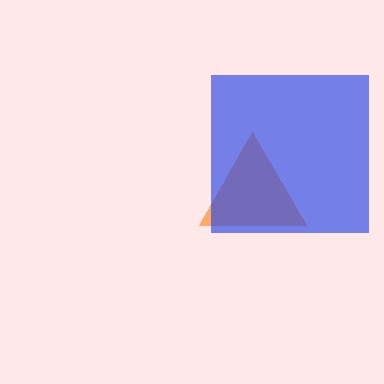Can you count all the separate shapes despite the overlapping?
Yes, there are 2 separate shapes.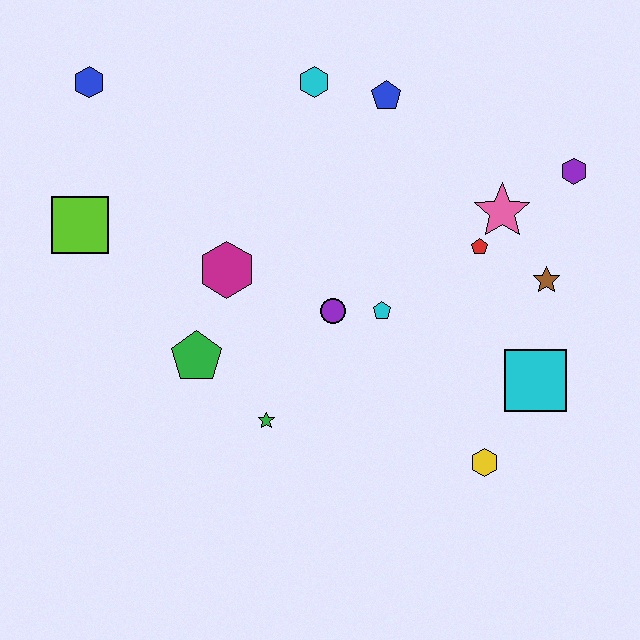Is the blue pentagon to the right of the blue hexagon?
Yes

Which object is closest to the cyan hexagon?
The blue pentagon is closest to the cyan hexagon.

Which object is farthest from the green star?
The purple hexagon is farthest from the green star.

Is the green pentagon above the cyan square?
Yes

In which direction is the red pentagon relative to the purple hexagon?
The red pentagon is to the left of the purple hexagon.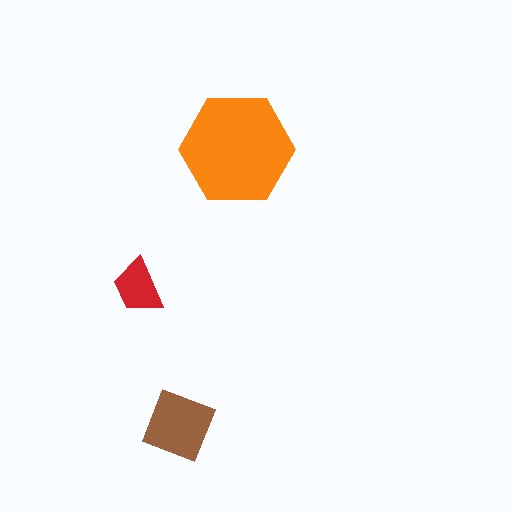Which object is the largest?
The orange hexagon.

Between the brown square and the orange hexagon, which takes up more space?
The orange hexagon.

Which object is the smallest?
The red trapezoid.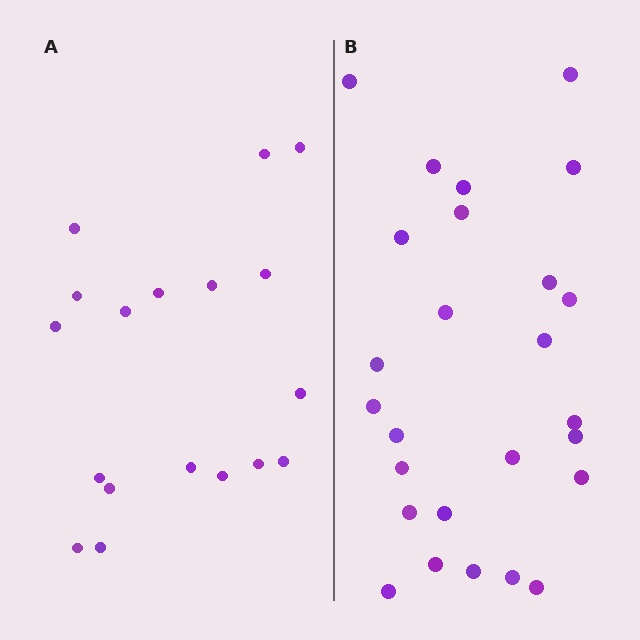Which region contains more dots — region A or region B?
Region B (the right region) has more dots.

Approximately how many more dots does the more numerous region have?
Region B has roughly 8 or so more dots than region A.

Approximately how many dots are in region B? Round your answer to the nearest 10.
About 30 dots. (The exact count is 26, which rounds to 30.)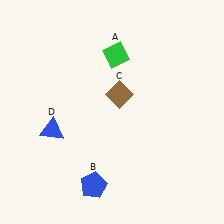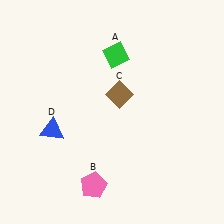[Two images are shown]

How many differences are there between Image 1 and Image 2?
There is 1 difference between the two images.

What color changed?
The pentagon (B) changed from blue in Image 1 to pink in Image 2.